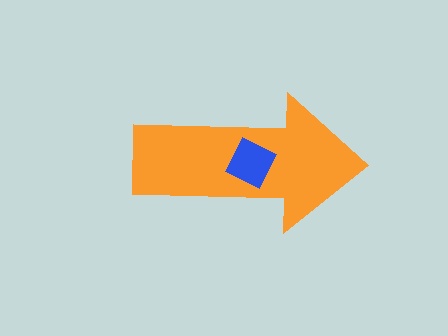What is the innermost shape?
The blue diamond.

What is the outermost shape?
The orange arrow.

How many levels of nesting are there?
2.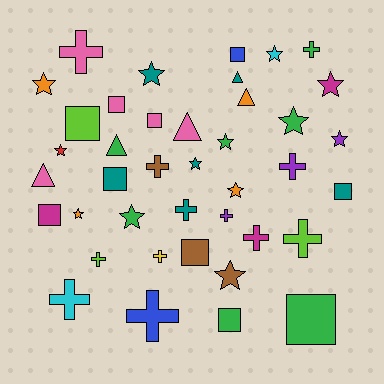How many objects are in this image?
There are 40 objects.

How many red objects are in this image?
There is 1 red object.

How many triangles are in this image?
There are 5 triangles.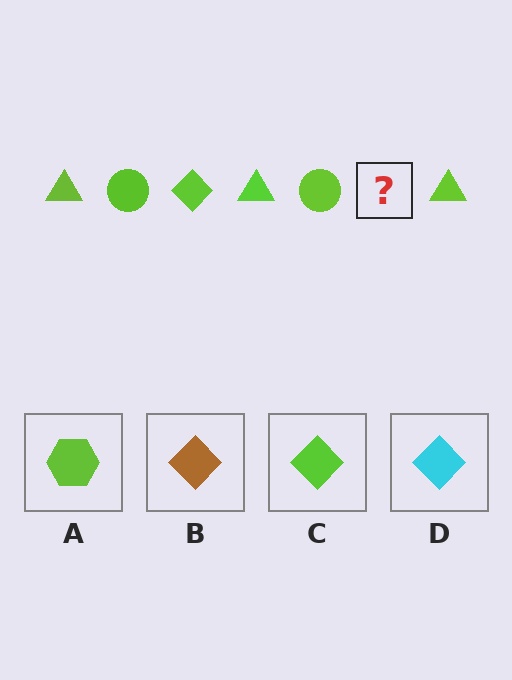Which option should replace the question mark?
Option C.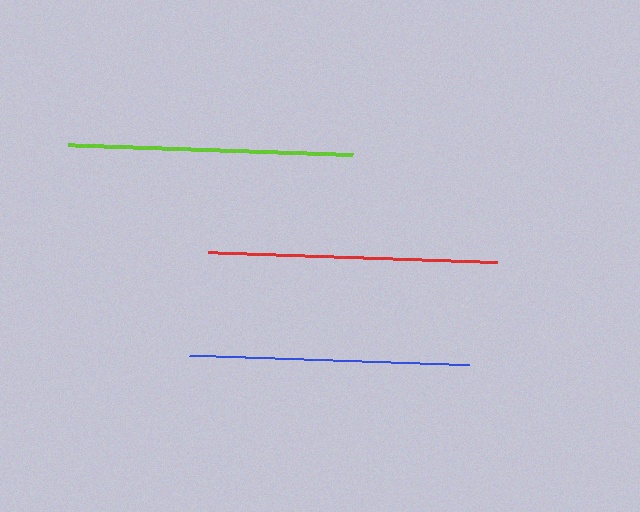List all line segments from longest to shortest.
From longest to shortest: red, lime, blue.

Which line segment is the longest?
The red line is the longest at approximately 289 pixels.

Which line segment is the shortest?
The blue line is the shortest at approximately 281 pixels.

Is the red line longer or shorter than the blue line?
The red line is longer than the blue line.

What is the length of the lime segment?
The lime segment is approximately 285 pixels long.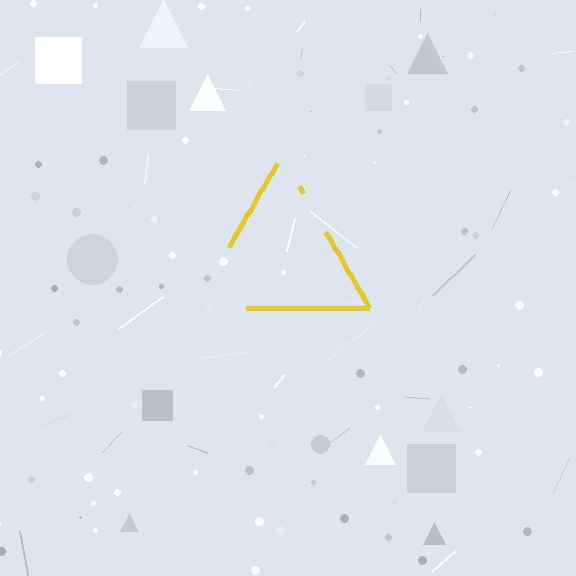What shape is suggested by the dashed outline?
The dashed outline suggests a triangle.